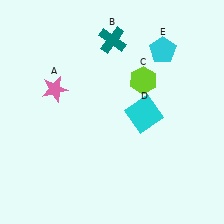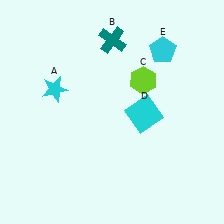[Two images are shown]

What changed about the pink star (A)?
In Image 1, A is pink. In Image 2, it changed to cyan.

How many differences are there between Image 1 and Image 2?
There is 1 difference between the two images.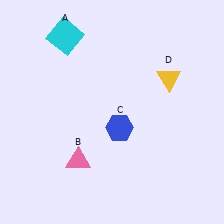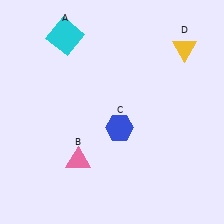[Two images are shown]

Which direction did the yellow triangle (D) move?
The yellow triangle (D) moved up.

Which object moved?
The yellow triangle (D) moved up.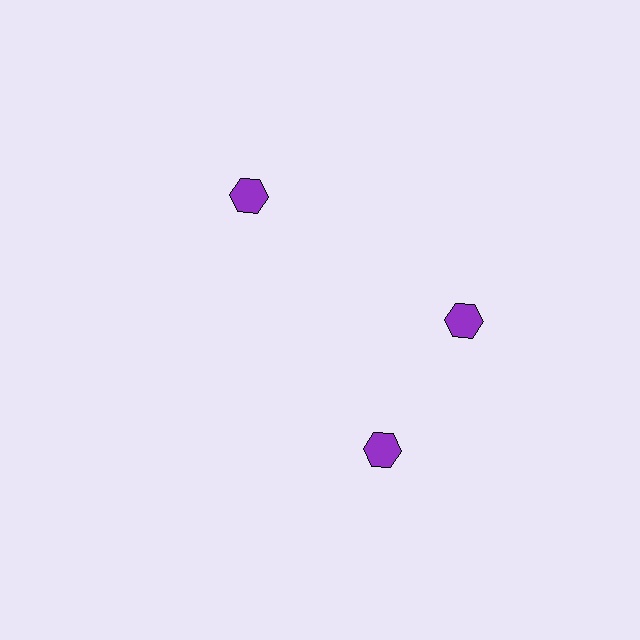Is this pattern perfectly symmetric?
No. The 3 purple hexagons are arranged in a ring, but one element near the 7 o'clock position is rotated out of alignment along the ring, breaking the 3-fold rotational symmetry.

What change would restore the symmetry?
The symmetry would be restored by rotating it back into even spacing with its neighbors so that all 3 hexagons sit at equal angles and equal distance from the center.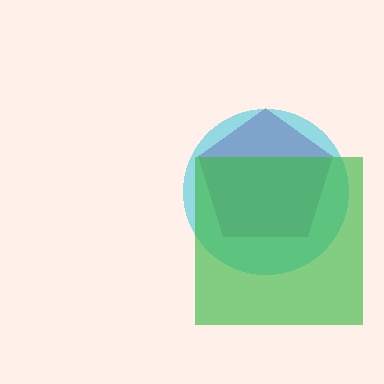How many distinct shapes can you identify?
There are 3 distinct shapes: a magenta pentagon, a cyan circle, a green square.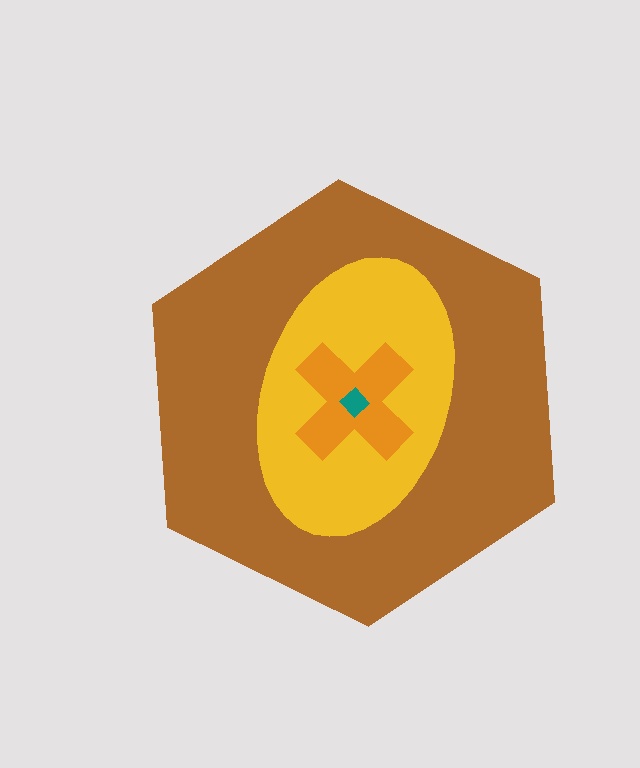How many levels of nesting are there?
4.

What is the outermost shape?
The brown hexagon.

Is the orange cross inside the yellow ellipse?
Yes.